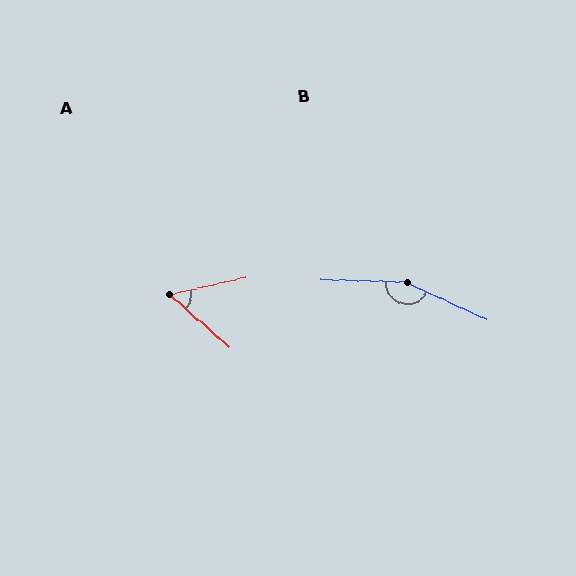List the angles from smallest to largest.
A (54°), B (157°).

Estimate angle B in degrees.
Approximately 157 degrees.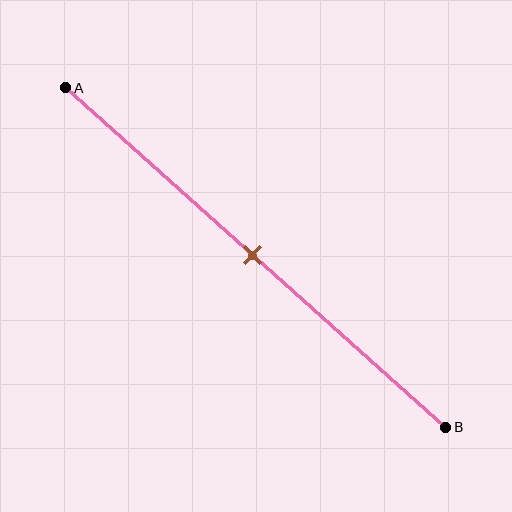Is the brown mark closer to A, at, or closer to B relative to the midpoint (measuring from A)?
The brown mark is approximately at the midpoint of segment AB.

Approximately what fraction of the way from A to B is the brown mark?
The brown mark is approximately 50% of the way from A to B.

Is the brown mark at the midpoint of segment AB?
Yes, the mark is approximately at the midpoint.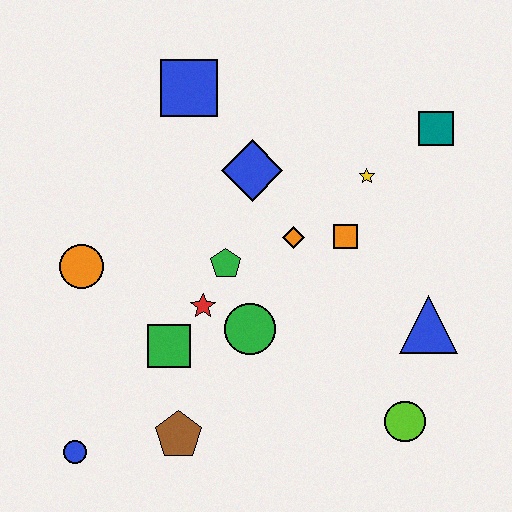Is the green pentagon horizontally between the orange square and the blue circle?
Yes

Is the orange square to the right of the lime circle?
No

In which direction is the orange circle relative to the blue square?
The orange circle is below the blue square.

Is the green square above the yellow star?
No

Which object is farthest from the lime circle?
The blue square is farthest from the lime circle.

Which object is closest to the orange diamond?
The orange square is closest to the orange diamond.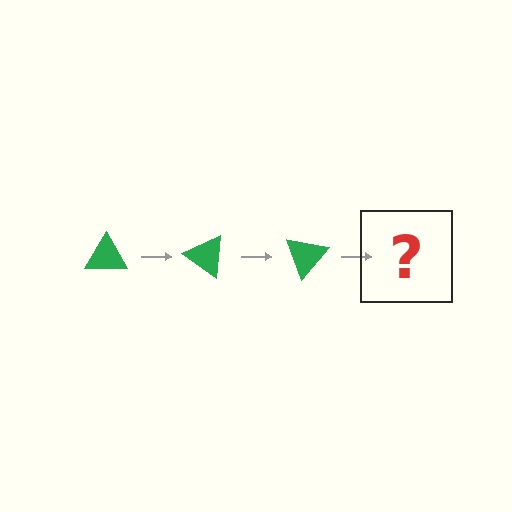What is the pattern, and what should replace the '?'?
The pattern is that the triangle rotates 35 degrees each step. The '?' should be a green triangle rotated 105 degrees.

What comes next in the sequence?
The next element should be a green triangle rotated 105 degrees.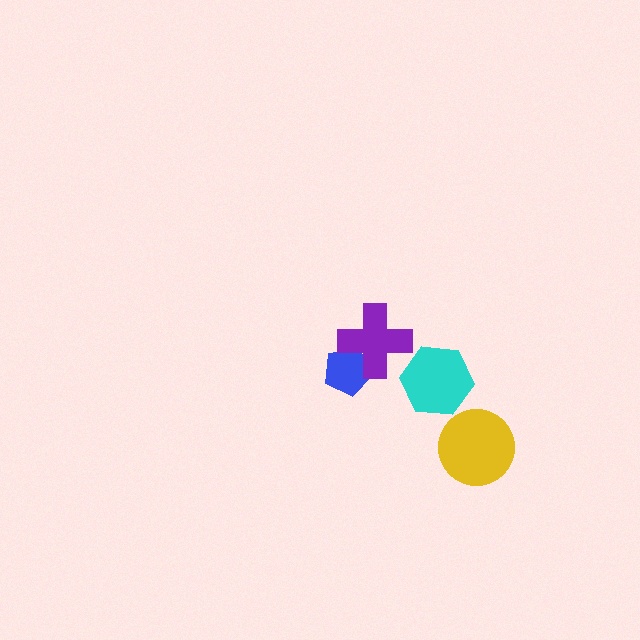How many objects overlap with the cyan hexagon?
0 objects overlap with the cyan hexagon.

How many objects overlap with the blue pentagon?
1 object overlaps with the blue pentagon.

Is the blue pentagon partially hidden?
Yes, it is partially covered by another shape.